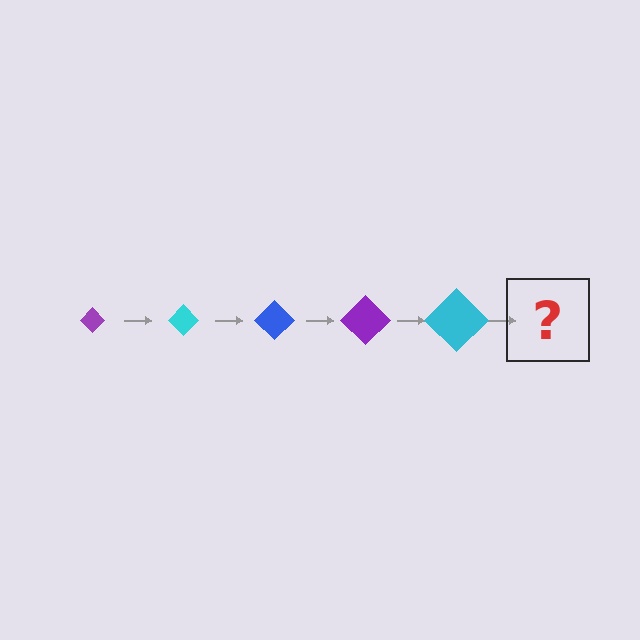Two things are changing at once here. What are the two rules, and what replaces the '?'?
The two rules are that the diamond grows larger each step and the color cycles through purple, cyan, and blue. The '?' should be a blue diamond, larger than the previous one.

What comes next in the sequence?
The next element should be a blue diamond, larger than the previous one.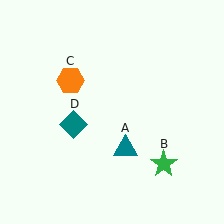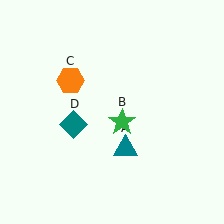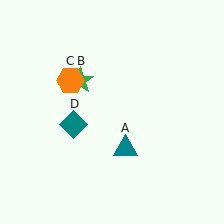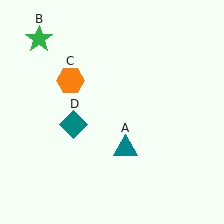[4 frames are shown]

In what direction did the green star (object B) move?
The green star (object B) moved up and to the left.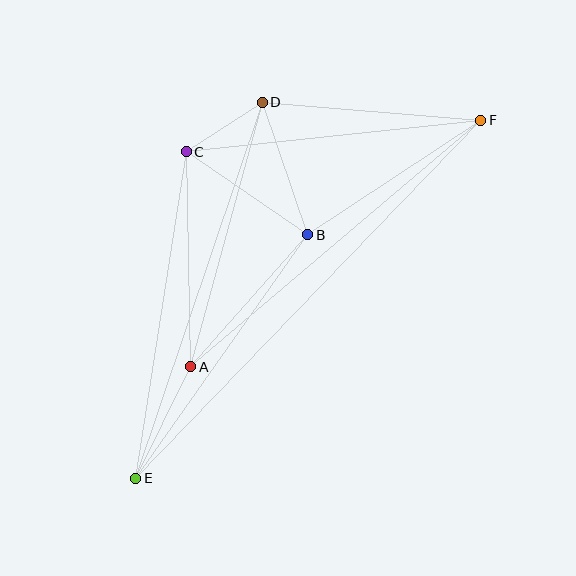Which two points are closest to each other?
Points C and D are closest to each other.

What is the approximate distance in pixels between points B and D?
The distance between B and D is approximately 140 pixels.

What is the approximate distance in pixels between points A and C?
The distance between A and C is approximately 215 pixels.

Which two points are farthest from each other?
Points E and F are farthest from each other.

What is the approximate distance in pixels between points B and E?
The distance between B and E is approximately 298 pixels.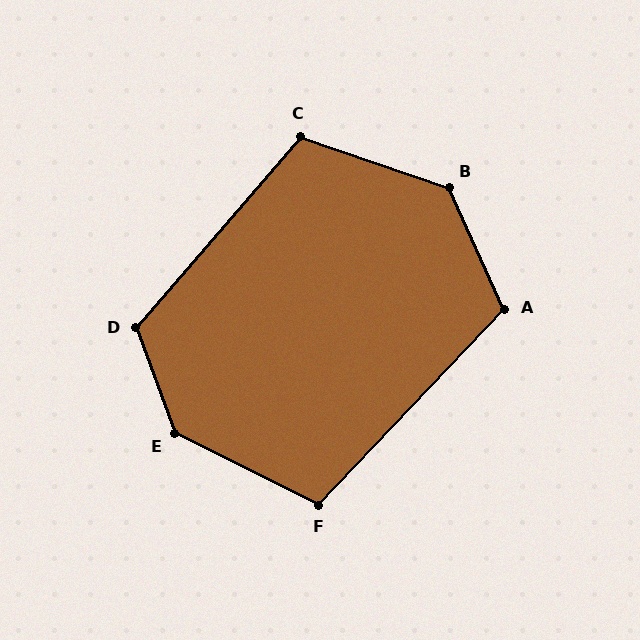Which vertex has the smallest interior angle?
F, at approximately 107 degrees.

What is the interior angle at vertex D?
Approximately 119 degrees (obtuse).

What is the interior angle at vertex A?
Approximately 112 degrees (obtuse).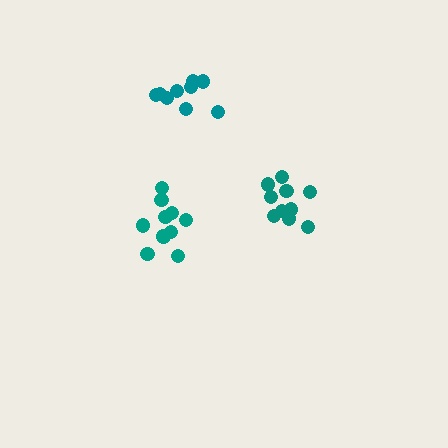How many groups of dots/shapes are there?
There are 3 groups.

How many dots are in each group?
Group 1: 9 dots, Group 2: 10 dots, Group 3: 10 dots (29 total).